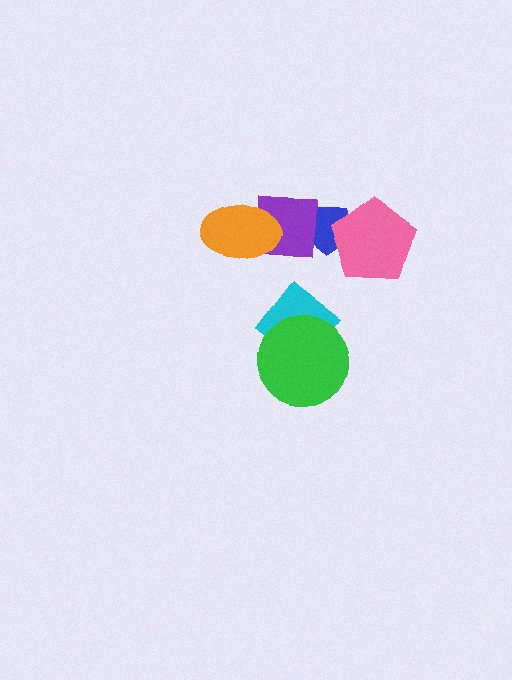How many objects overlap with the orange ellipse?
1 object overlaps with the orange ellipse.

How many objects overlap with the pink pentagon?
1 object overlaps with the pink pentagon.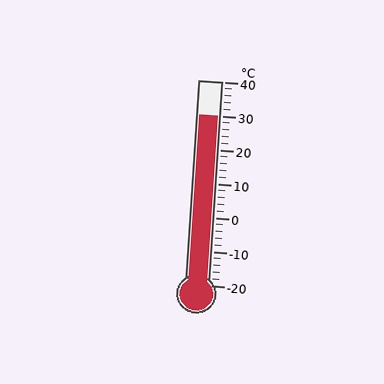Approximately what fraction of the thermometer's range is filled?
The thermometer is filled to approximately 85% of its range.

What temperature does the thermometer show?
The thermometer shows approximately 30°C.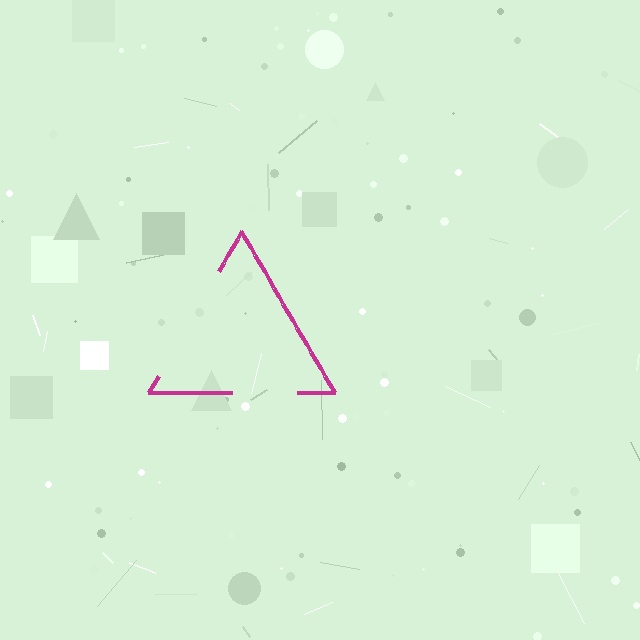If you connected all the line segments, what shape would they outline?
They would outline a triangle.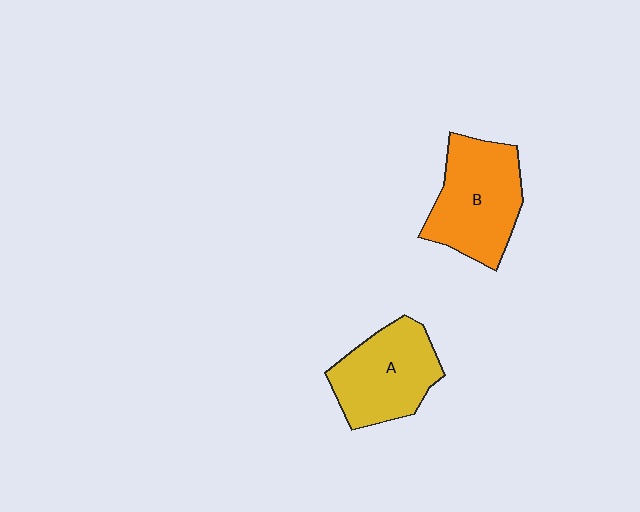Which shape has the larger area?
Shape B (orange).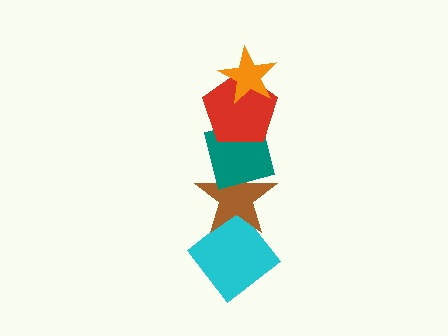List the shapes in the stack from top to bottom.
From top to bottom: the orange star, the red pentagon, the teal square, the brown star, the cyan diamond.